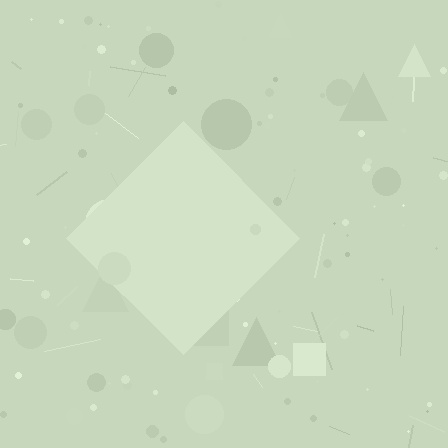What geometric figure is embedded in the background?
A diamond is embedded in the background.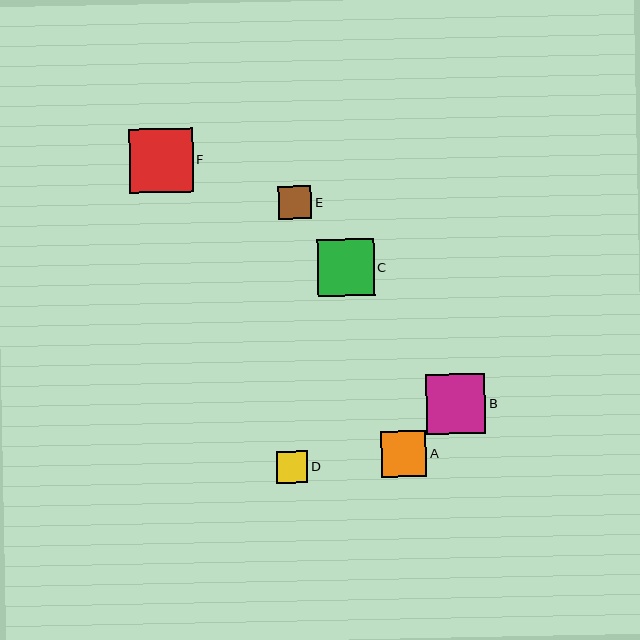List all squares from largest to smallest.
From largest to smallest: F, B, C, A, E, D.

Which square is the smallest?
Square D is the smallest with a size of approximately 32 pixels.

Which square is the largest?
Square F is the largest with a size of approximately 64 pixels.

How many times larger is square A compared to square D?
Square A is approximately 1.4 times the size of square D.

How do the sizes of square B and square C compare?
Square B and square C are approximately the same size.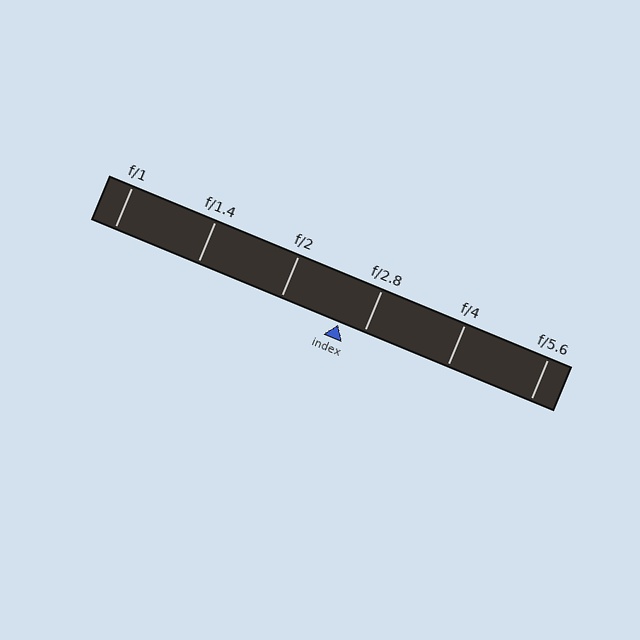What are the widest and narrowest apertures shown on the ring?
The widest aperture shown is f/1 and the narrowest is f/5.6.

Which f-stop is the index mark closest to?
The index mark is closest to f/2.8.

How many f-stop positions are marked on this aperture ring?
There are 6 f-stop positions marked.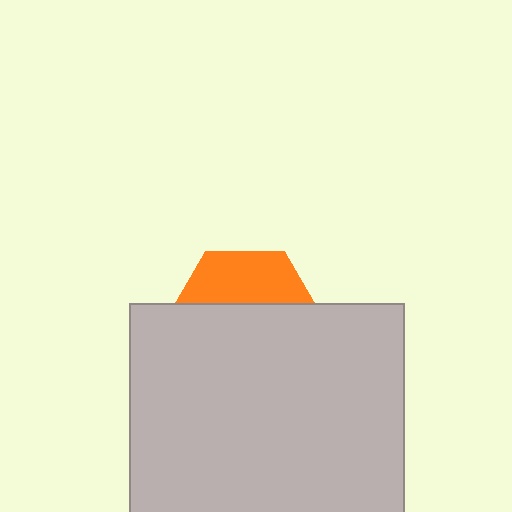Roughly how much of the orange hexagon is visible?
A small part of it is visible (roughly 35%).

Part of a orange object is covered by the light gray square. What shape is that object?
It is a hexagon.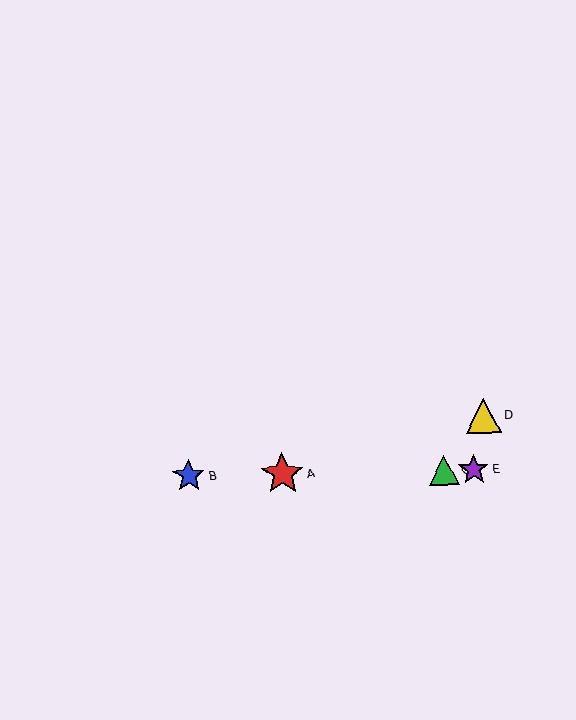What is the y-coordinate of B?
Object B is at y≈476.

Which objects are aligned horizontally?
Objects A, B, C, E are aligned horizontally.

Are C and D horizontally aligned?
No, C is at y≈470 and D is at y≈416.